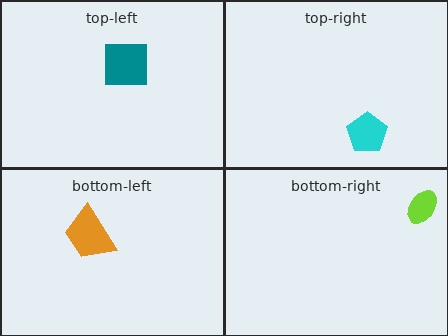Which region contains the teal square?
The top-left region.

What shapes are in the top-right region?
The cyan pentagon.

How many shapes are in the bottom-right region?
1.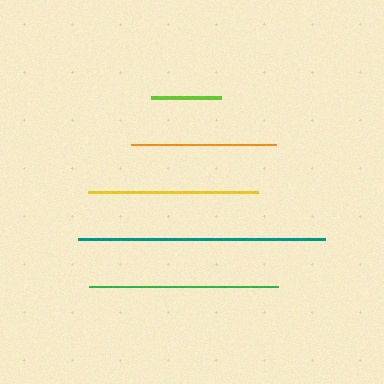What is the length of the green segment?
The green segment is approximately 189 pixels long.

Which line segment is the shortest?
The lime line is the shortest at approximately 70 pixels.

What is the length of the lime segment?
The lime segment is approximately 70 pixels long.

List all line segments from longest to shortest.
From longest to shortest: teal, green, yellow, orange, lime.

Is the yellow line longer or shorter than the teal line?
The teal line is longer than the yellow line.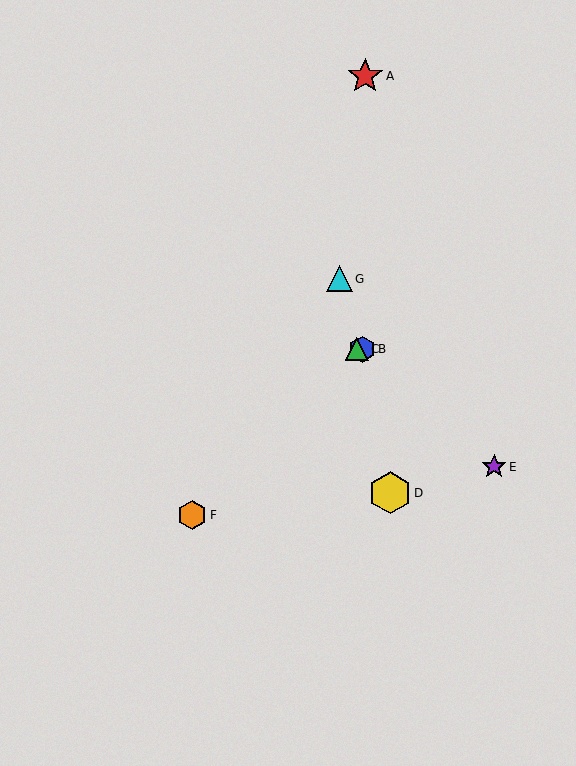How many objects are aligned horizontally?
2 objects (B, C) are aligned horizontally.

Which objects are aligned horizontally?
Objects B, C are aligned horizontally.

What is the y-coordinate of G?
Object G is at y≈279.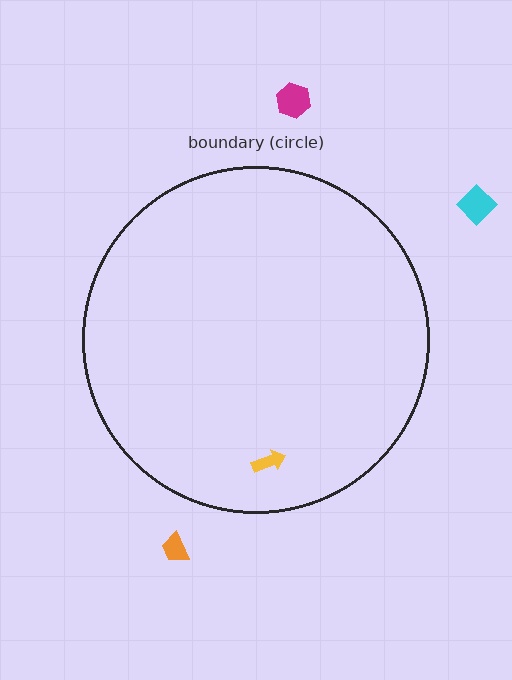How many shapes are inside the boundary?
1 inside, 3 outside.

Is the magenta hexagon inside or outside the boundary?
Outside.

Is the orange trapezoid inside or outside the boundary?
Outside.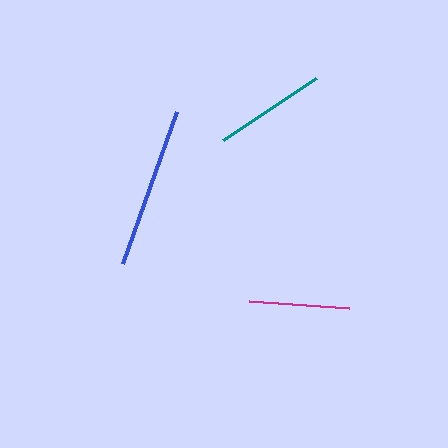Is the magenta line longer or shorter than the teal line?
The teal line is longer than the magenta line.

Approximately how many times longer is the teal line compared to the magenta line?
The teal line is approximately 1.1 times the length of the magenta line.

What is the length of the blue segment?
The blue segment is approximately 161 pixels long.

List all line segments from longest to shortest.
From longest to shortest: blue, teal, magenta.